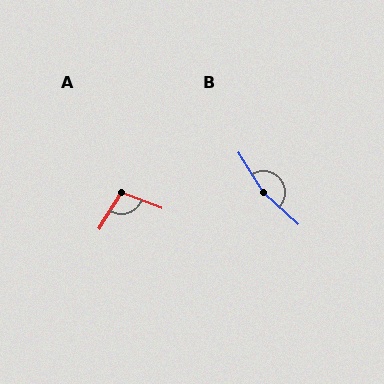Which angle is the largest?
B, at approximately 164 degrees.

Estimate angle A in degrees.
Approximately 100 degrees.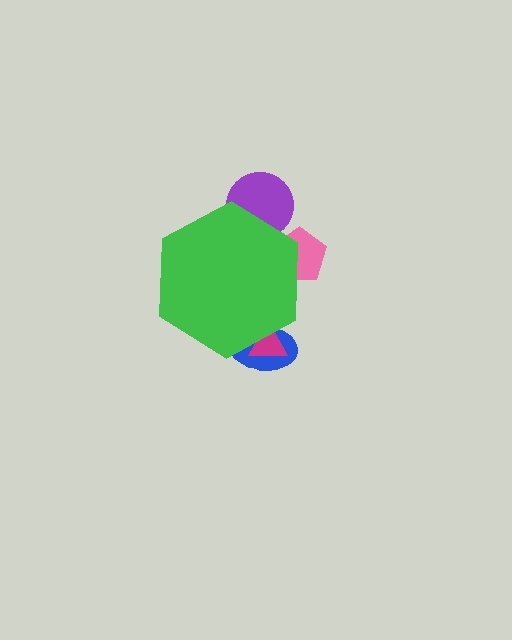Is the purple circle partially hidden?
Yes, the purple circle is partially hidden behind the green hexagon.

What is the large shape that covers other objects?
A green hexagon.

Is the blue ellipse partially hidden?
Yes, the blue ellipse is partially hidden behind the green hexagon.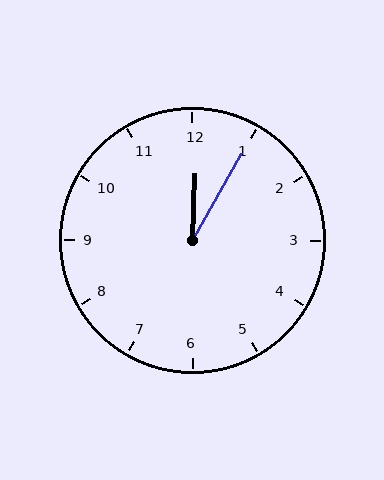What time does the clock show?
12:05.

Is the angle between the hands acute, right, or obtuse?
It is acute.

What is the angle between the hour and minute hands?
Approximately 28 degrees.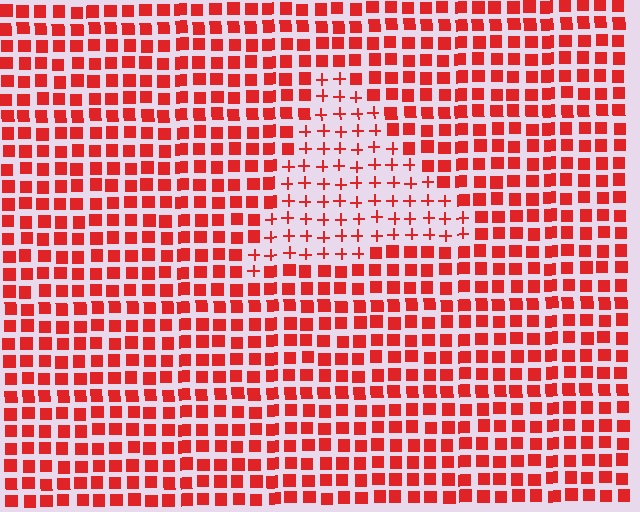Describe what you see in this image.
The image is filled with small red elements arranged in a uniform grid. A triangle-shaped region contains plus signs, while the surrounding area contains squares. The boundary is defined purely by the change in element shape.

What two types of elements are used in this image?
The image uses plus signs inside the triangle region and squares outside it.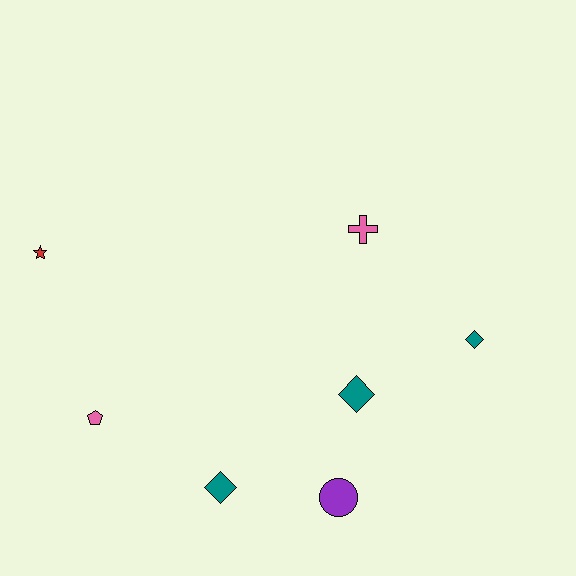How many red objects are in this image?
There is 1 red object.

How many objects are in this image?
There are 7 objects.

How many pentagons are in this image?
There is 1 pentagon.